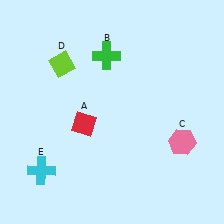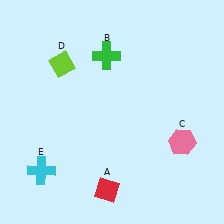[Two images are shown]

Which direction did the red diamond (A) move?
The red diamond (A) moved down.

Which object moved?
The red diamond (A) moved down.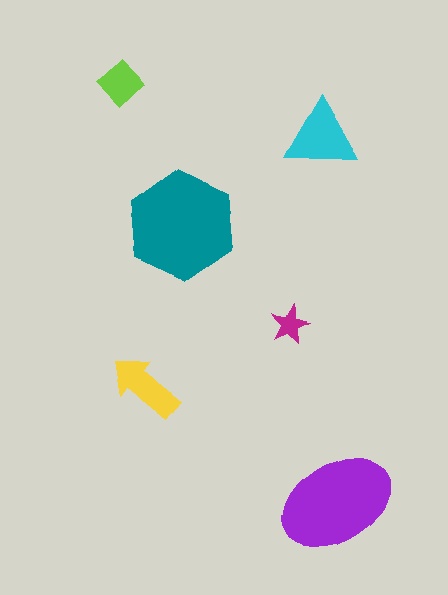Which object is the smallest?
The magenta star.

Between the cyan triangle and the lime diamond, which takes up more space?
The cyan triangle.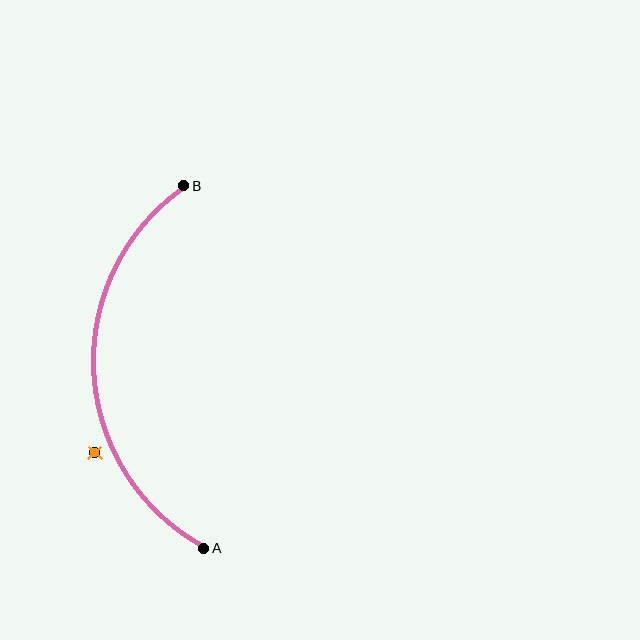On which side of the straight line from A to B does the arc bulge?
The arc bulges to the left of the straight line connecting A and B.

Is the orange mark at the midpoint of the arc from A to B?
No — the orange mark does not lie on the arc at all. It sits slightly outside the curve.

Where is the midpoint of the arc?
The arc midpoint is the point on the curve farthest from the straight line joining A and B. It sits to the left of that line.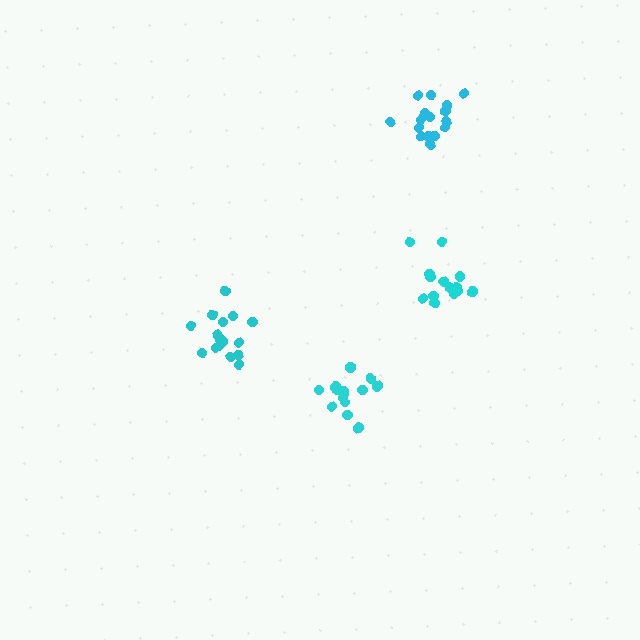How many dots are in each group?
Group 1: 16 dots, Group 2: 14 dots, Group 3: 14 dots, Group 4: 16 dots (60 total).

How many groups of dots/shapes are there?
There are 4 groups.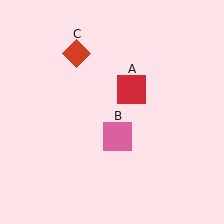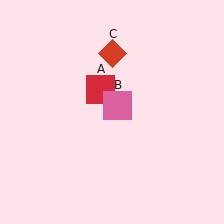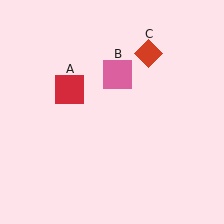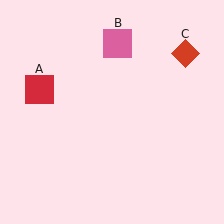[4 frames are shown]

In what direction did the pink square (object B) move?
The pink square (object B) moved up.